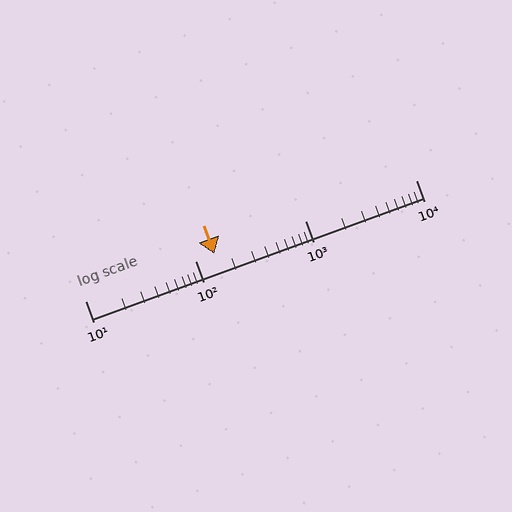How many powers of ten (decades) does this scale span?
The scale spans 3 decades, from 10 to 10000.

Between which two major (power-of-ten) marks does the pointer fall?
The pointer is between 100 and 1000.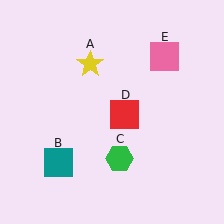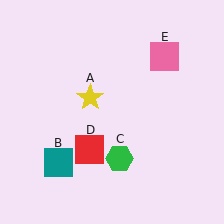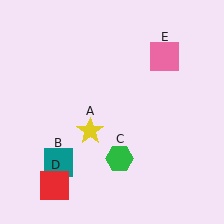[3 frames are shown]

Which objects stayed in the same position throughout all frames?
Teal square (object B) and green hexagon (object C) and pink square (object E) remained stationary.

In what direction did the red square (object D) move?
The red square (object D) moved down and to the left.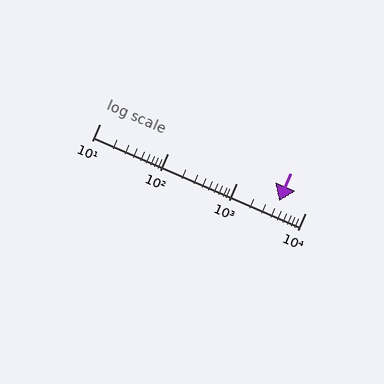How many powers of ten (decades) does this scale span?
The scale spans 3 decades, from 10 to 10000.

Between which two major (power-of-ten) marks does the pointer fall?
The pointer is between 1000 and 10000.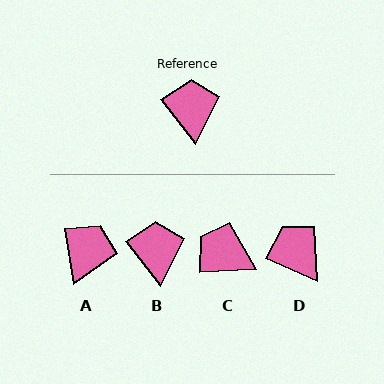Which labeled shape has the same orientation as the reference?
B.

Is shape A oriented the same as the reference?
No, it is off by about 29 degrees.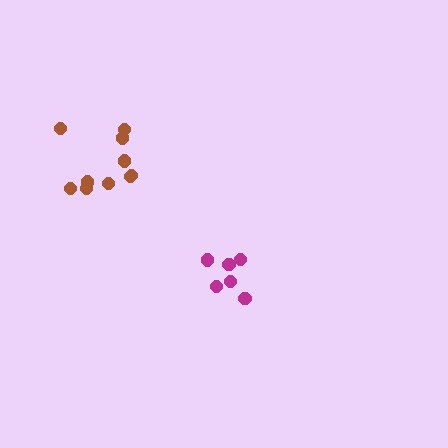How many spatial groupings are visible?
There are 2 spatial groupings.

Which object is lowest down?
The magenta cluster is bottommost.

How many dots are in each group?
Group 1: 6 dots, Group 2: 10 dots (16 total).